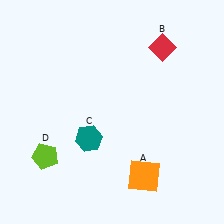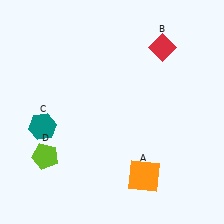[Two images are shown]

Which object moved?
The teal hexagon (C) moved left.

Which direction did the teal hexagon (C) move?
The teal hexagon (C) moved left.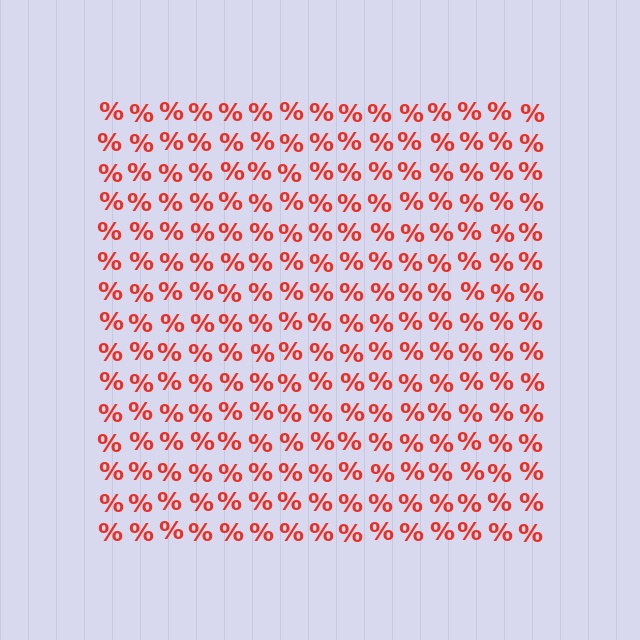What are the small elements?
The small elements are percent signs.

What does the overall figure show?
The overall figure shows a square.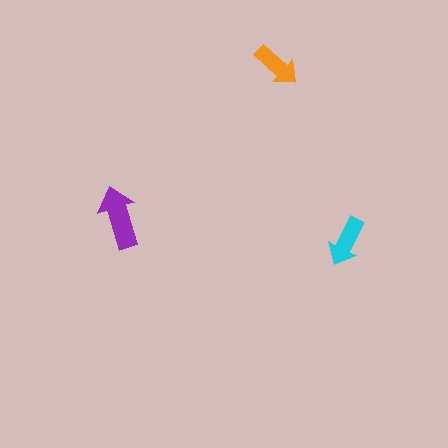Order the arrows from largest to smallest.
the purple one, the cyan one, the orange one.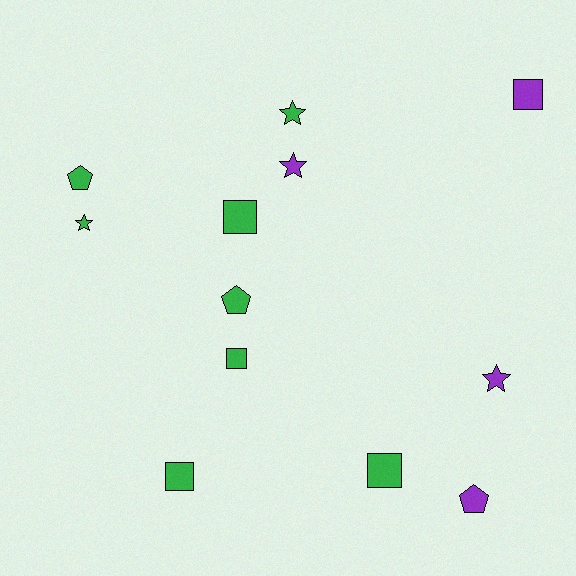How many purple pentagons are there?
There is 1 purple pentagon.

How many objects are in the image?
There are 12 objects.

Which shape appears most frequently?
Square, with 5 objects.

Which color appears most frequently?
Green, with 8 objects.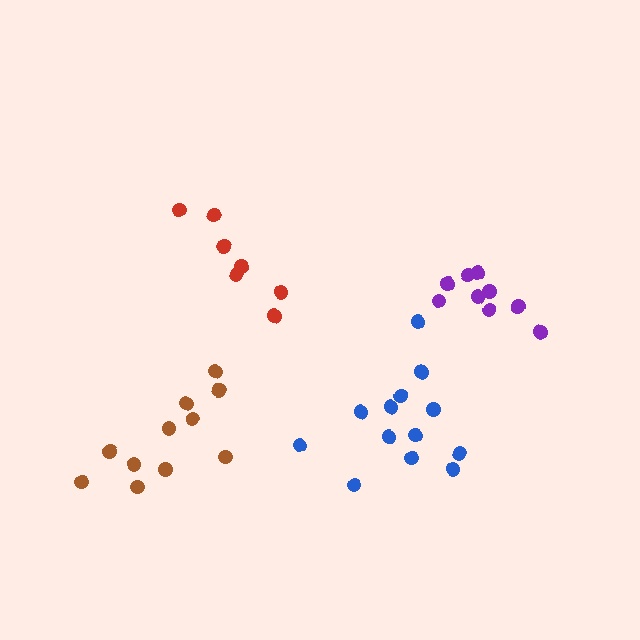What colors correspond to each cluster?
The clusters are colored: brown, red, purple, blue.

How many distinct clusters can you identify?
There are 4 distinct clusters.